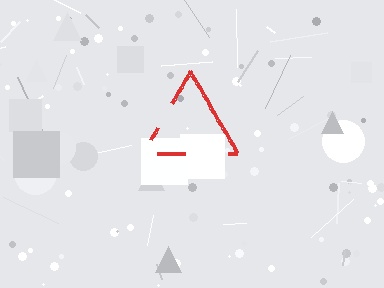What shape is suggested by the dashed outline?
The dashed outline suggests a triangle.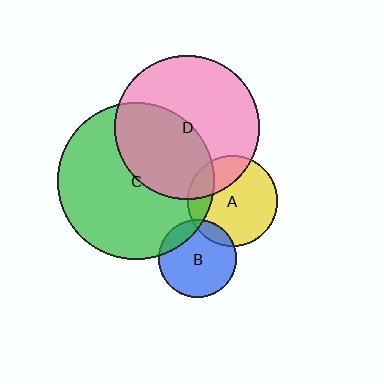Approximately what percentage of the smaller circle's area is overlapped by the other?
Approximately 45%.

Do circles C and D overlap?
Yes.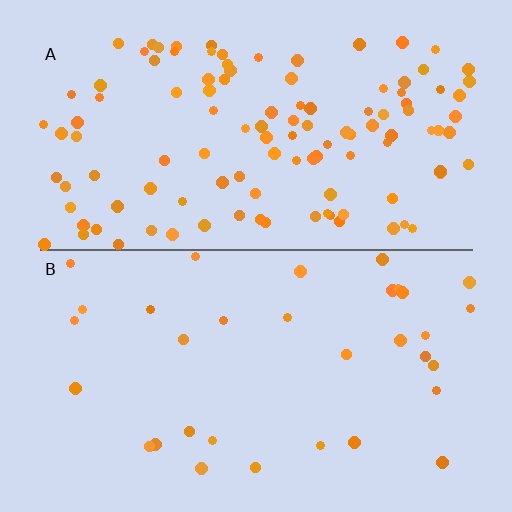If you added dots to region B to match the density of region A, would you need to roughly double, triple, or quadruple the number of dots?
Approximately triple.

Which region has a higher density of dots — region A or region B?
A (the top).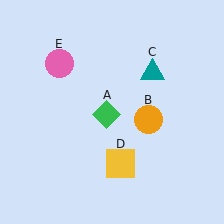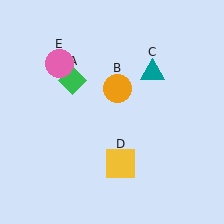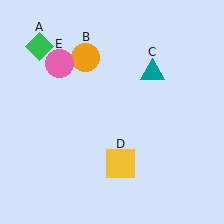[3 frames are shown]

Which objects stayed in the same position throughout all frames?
Teal triangle (object C) and yellow square (object D) and pink circle (object E) remained stationary.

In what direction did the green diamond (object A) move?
The green diamond (object A) moved up and to the left.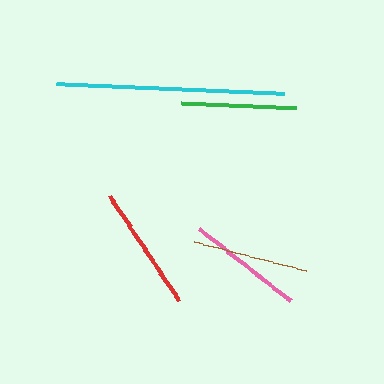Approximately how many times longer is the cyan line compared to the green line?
The cyan line is approximately 2.0 times the length of the green line.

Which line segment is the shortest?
The green line is the shortest at approximately 115 pixels.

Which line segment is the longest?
The cyan line is the longest at approximately 227 pixels.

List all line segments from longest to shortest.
From longest to shortest: cyan, red, pink, brown, green.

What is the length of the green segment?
The green segment is approximately 115 pixels long.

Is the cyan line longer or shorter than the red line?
The cyan line is longer than the red line.